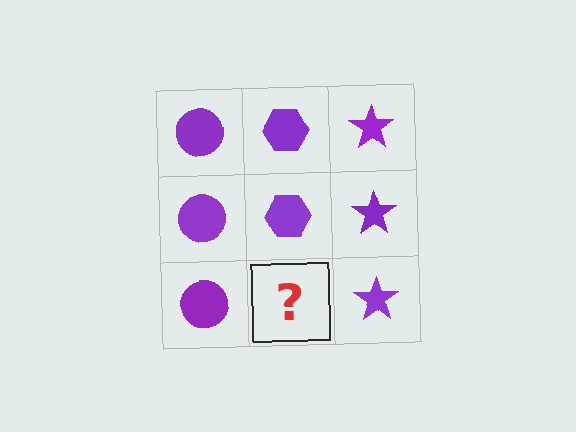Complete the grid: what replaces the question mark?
The question mark should be replaced with a purple hexagon.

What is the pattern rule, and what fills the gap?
The rule is that each column has a consistent shape. The gap should be filled with a purple hexagon.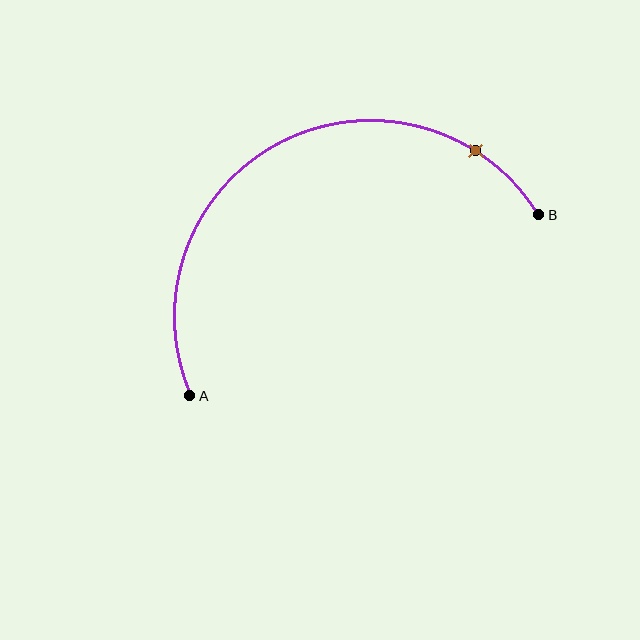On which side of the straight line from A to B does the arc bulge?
The arc bulges above the straight line connecting A and B.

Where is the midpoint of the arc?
The arc midpoint is the point on the curve farthest from the straight line joining A and B. It sits above that line.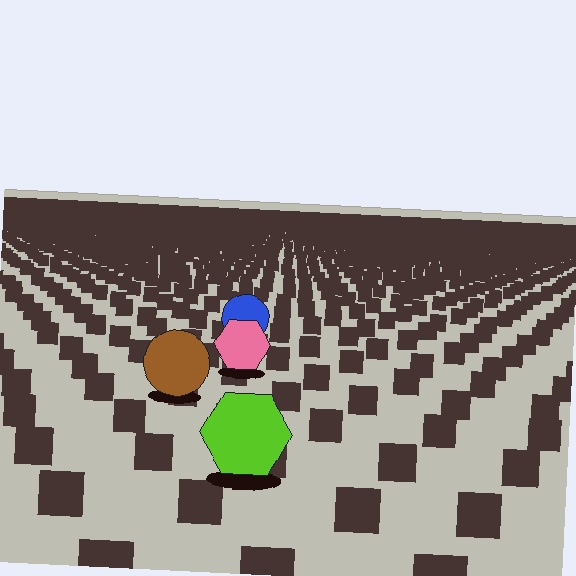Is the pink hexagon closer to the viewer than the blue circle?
Yes. The pink hexagon is closer — you can tell from the texture gradient: the ground texture is coarser near it.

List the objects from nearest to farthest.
From nearest to farthest: the lime hexagon, the brown circle, the pink hexagon, the blue circle.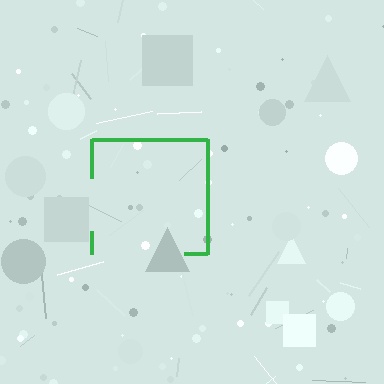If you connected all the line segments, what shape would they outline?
They would outline a square.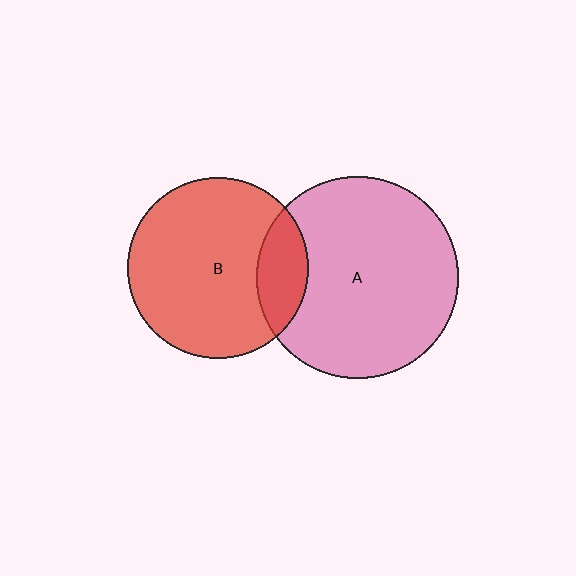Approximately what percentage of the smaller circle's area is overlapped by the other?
Approximately 20%.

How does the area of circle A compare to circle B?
Approximately 1.3 times.